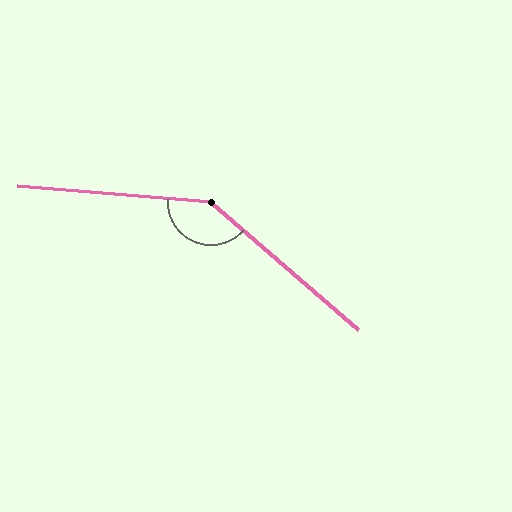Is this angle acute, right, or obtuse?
It is obtuse.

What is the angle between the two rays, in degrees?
Approximately 144 degrees.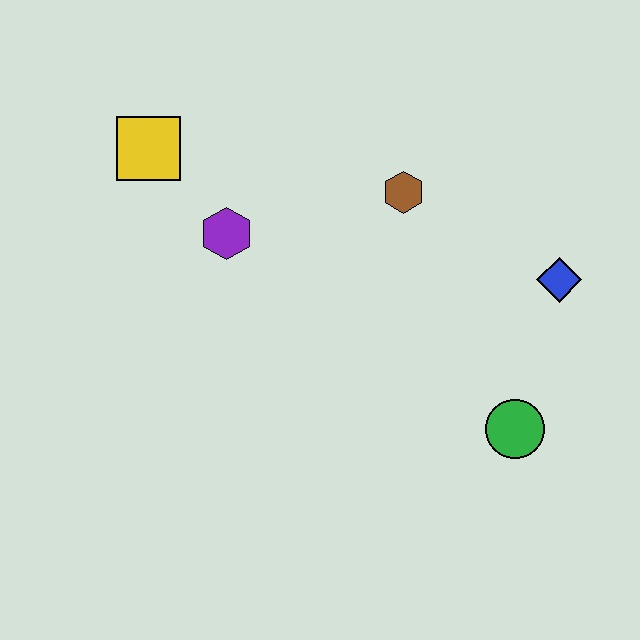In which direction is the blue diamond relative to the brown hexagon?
The blue diamond is to the right of the brown hexagon.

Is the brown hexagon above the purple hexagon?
Yes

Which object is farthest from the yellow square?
The green circle is farthest from the yellow square.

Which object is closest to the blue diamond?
The green circle is closest to the blue diamond.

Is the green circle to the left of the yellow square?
No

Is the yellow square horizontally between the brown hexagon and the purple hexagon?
No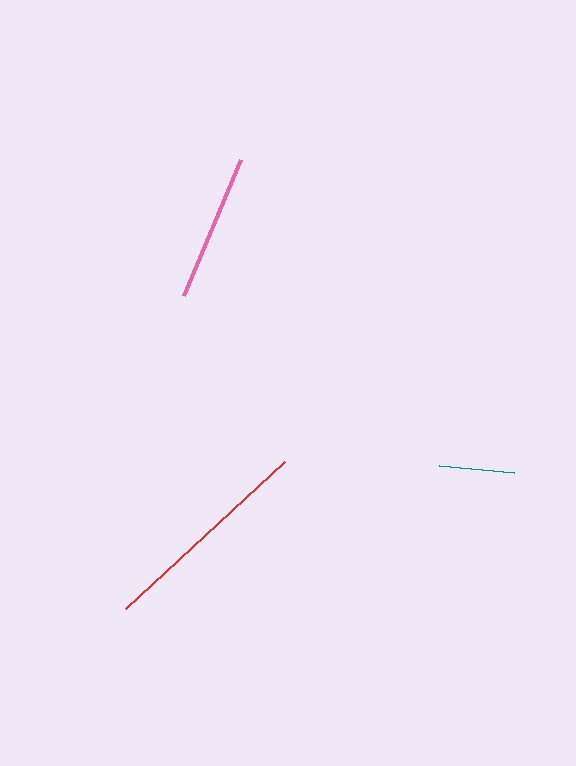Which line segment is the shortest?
The teal line is the shortest at approximately 75 pixels.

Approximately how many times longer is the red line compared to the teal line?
The red line is approximately 2.9 times the length of the teal line.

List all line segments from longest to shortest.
From longest to shortest: red, pink, teal.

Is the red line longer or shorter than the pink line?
The red line is longer than the pink line.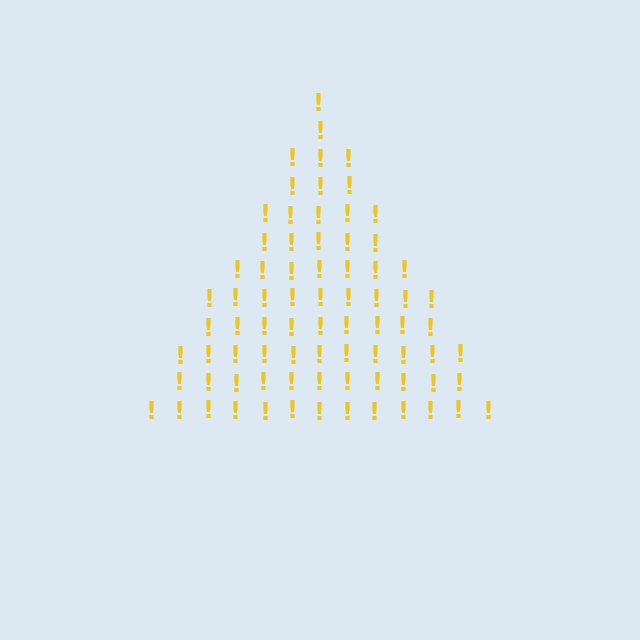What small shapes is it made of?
It is made of small exclamation marks.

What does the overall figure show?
The overall figure shows a triangle.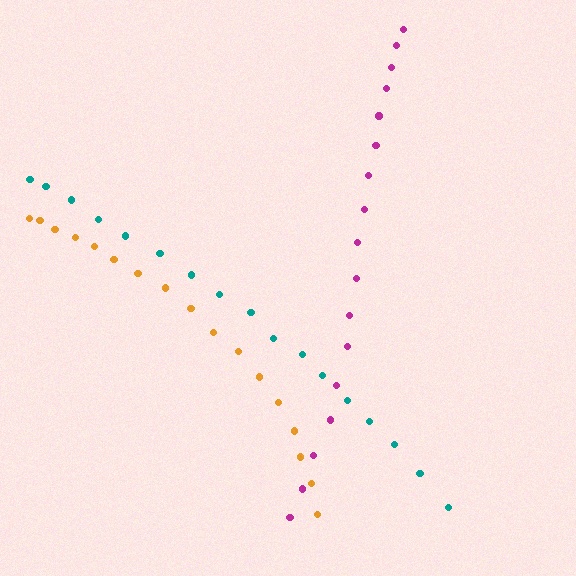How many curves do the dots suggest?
There are 3 distinct paths.